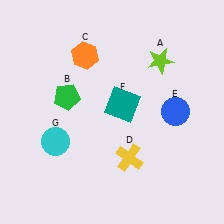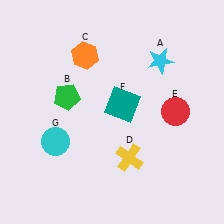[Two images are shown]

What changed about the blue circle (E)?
In Image 1, E is blue. In Image 2, it changed to red.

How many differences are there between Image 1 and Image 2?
There are 2 differences between the two images.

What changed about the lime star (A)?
In Image 1, A is lime. In Image 2, it changed to cyan.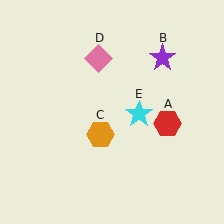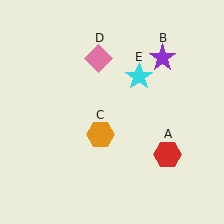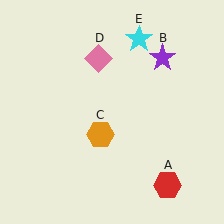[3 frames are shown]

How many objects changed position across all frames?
2 objects changed position: red hexagon (object A), cyan star (object E).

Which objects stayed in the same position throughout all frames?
Purple star (object B) and orange hexagon (object C) and pink diamond (object D) remained stationary.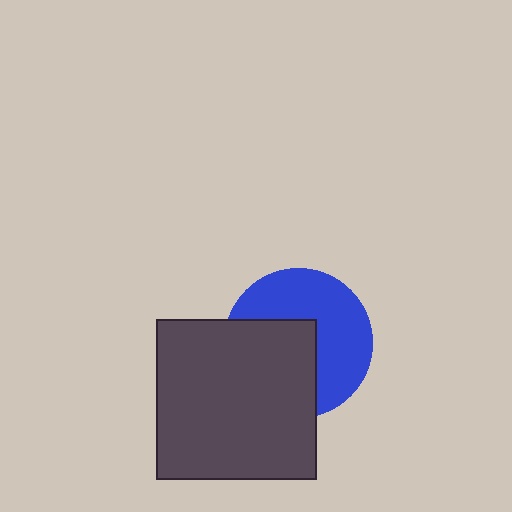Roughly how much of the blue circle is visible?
About half of it is visible (roughly 55%).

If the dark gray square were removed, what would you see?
You would see the complete blue circle.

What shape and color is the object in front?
The object in front is a dark gray square.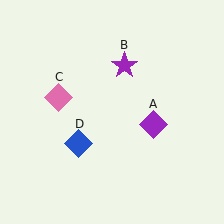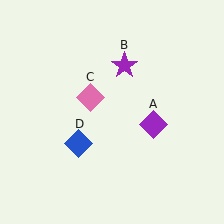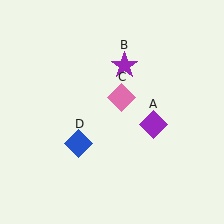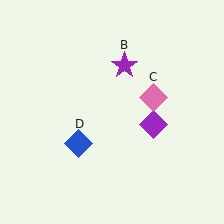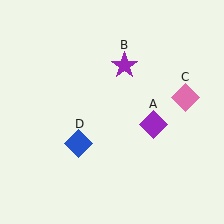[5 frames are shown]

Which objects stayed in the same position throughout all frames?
Purple diamond (object A) and purple star (object B) and blue diamond (object D) remained stationary.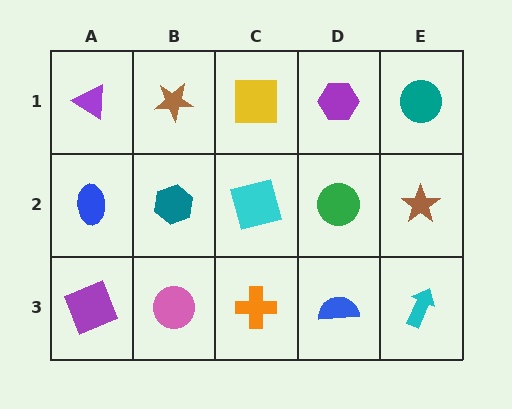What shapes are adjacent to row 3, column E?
A brown star (row 2, column E), a blue semicircle (row 3, column D).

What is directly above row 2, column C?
A yellow square.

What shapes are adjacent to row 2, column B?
A brown star (row 1, column B), a pink circle (row 3, column B), a blue ellipse (row 2, column A), a cyan square (row 2, column C).